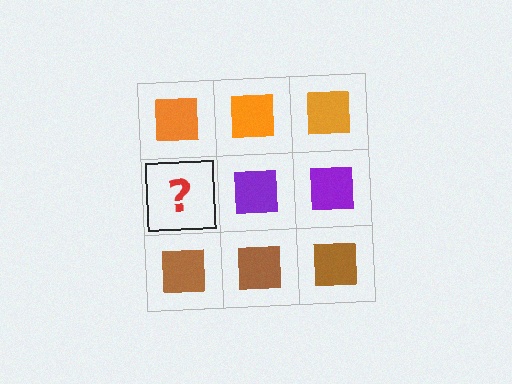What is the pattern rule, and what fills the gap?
The rule is that each row has a consistent color. The gap should be filled with a purple square.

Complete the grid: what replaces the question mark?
The question mark should be replaced with a purple square.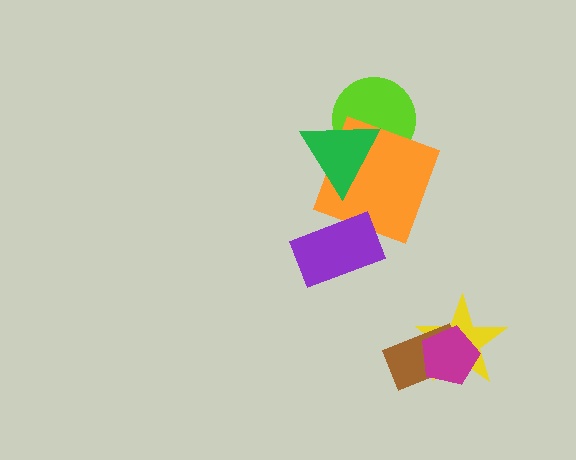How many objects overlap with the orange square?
3 objects overlap with the orange square.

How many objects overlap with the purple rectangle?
1 object overlaps with the purple rectangle.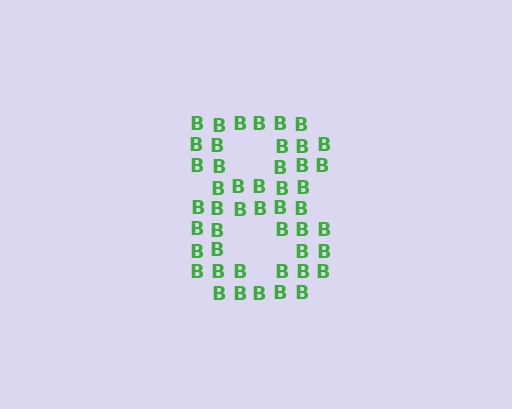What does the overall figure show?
The overall figure shows the digit 8.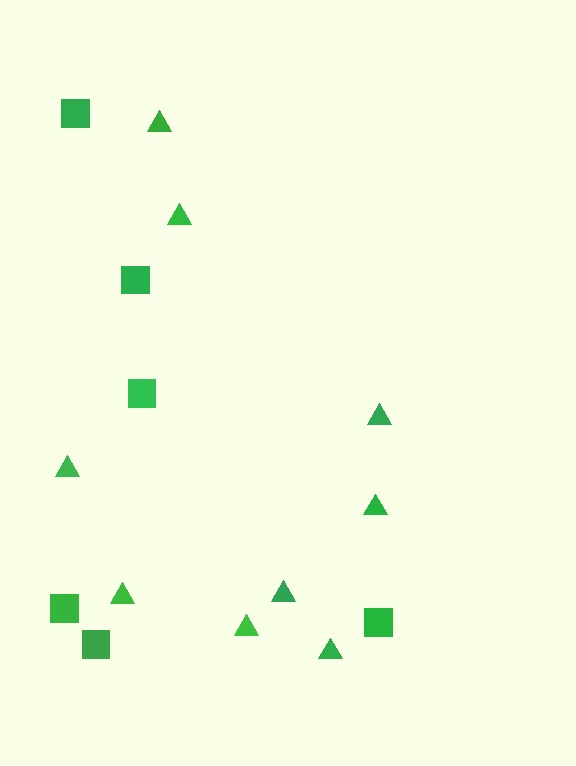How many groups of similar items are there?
There are 2 groups: one group of triangles (9) and one group of squares (6).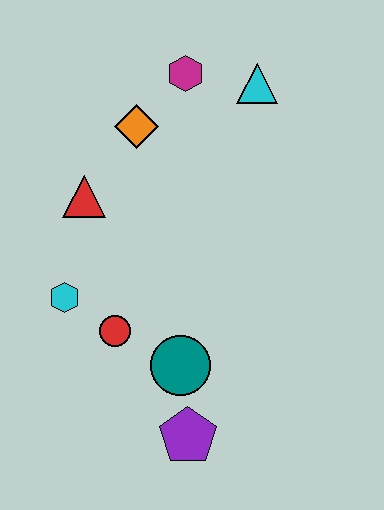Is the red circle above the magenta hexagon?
No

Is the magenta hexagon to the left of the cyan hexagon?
No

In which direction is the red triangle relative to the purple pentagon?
The red triangle is above the purple pentagon.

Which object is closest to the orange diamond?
The magenta hexagon is closest to the orange diamond.